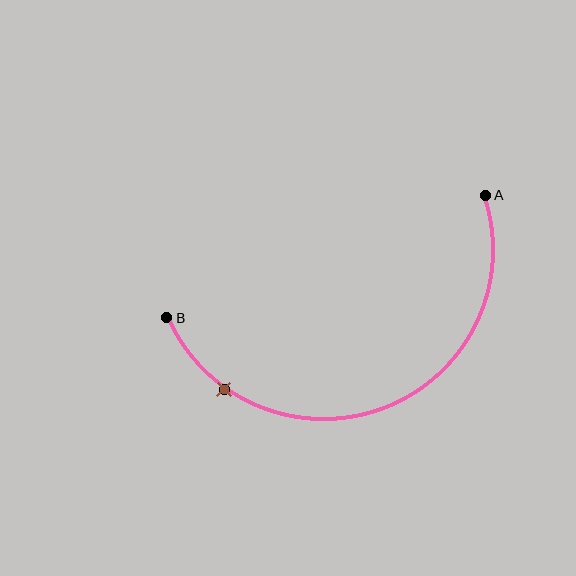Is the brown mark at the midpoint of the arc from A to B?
No. The brown mark lies on the arc but is closer to endpoint B. The arc midpoint would be at the point on the curve equidistant along the arc from both A and B.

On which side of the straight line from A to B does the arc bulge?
The arc bulges below the straight line connecting A and B.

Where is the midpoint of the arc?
The arc midpoint is the point on the curve farthest from the straight line joining A and B. It sits below that line.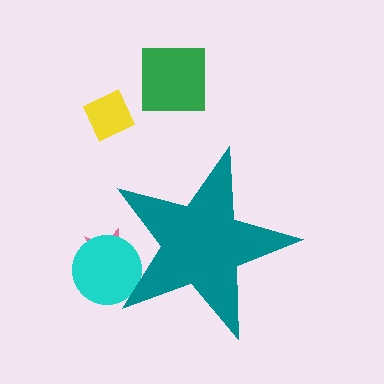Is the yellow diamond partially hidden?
No, the yellow diamond is fully visible.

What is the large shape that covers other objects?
A teal star.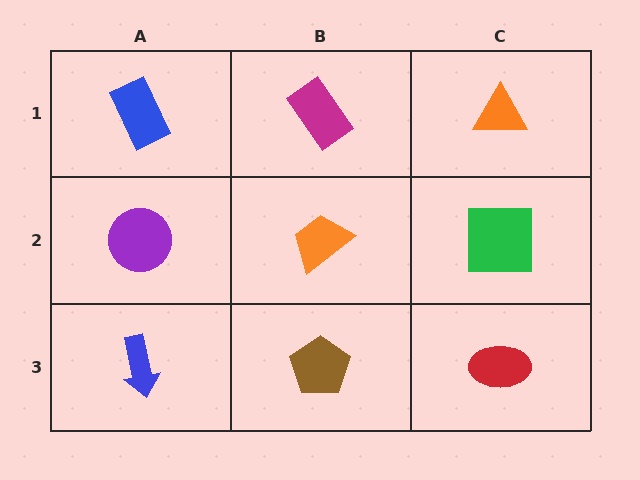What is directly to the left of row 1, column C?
A magenta rectangle.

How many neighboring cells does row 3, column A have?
2.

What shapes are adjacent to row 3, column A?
A purple circle (row 2, column A), a brown pentagon (row 3, column B).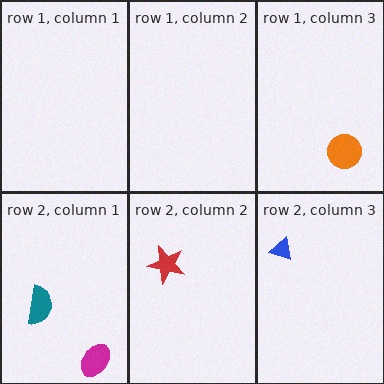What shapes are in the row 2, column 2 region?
The red star.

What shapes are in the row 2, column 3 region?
The blue triangle.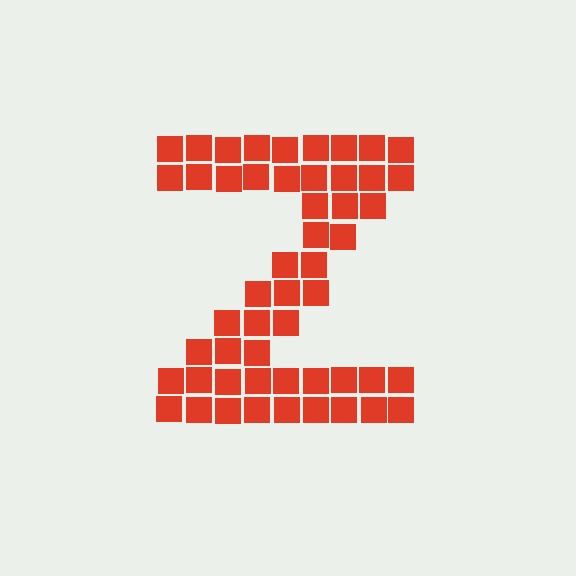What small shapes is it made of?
It is made of small squares.